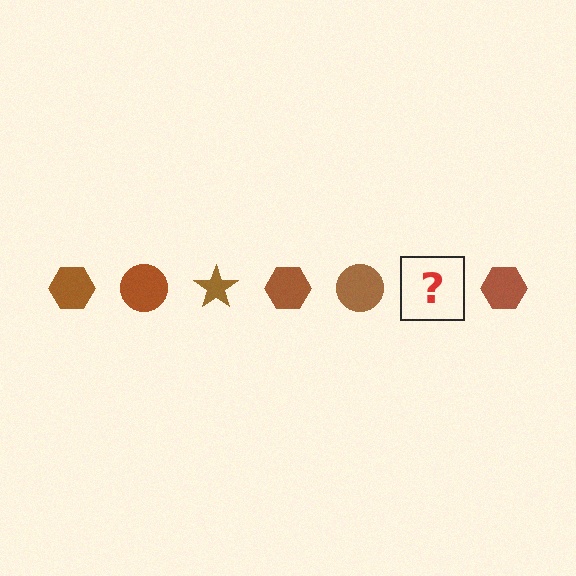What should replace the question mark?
The question mark should be replaced with a brown star.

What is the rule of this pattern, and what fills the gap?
The rule is that the pattern cycles through hexagon, circle, star shapes in brown. The gap should be filled with a brown star.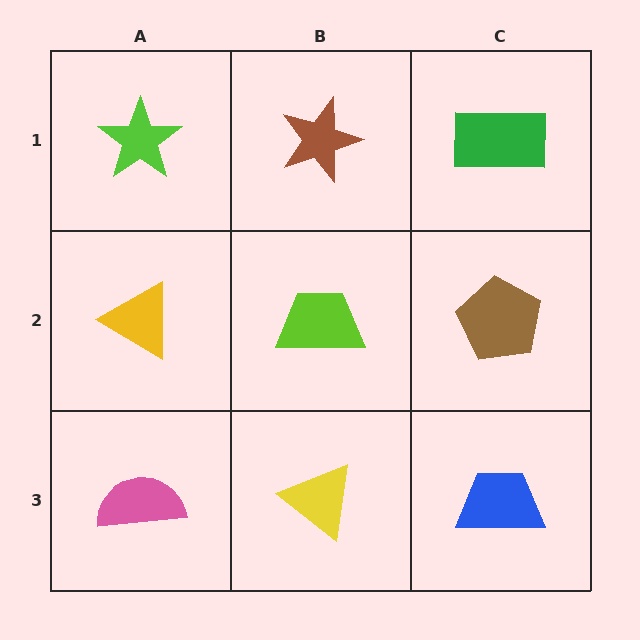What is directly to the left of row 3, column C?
A yellow triangle.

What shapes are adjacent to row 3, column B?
A lime trapezoid (row 2, column B), a pink semicircle (row 3, column A), a blue trapezoid (row 3, column C).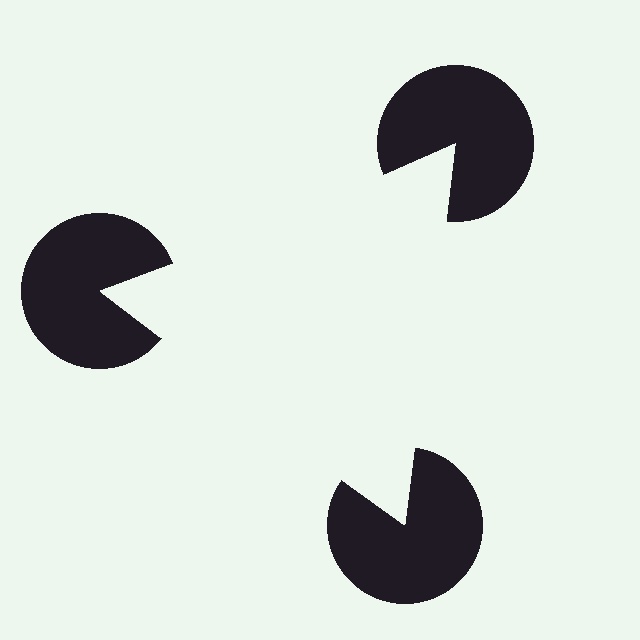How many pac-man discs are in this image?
There are 3 — one at each vertex of the illusory triangle.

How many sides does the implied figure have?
3 sides.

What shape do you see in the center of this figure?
An illusory triangle — its edges are inferred from the aligned wedge cuts in the pac-man discs, not physically drawn.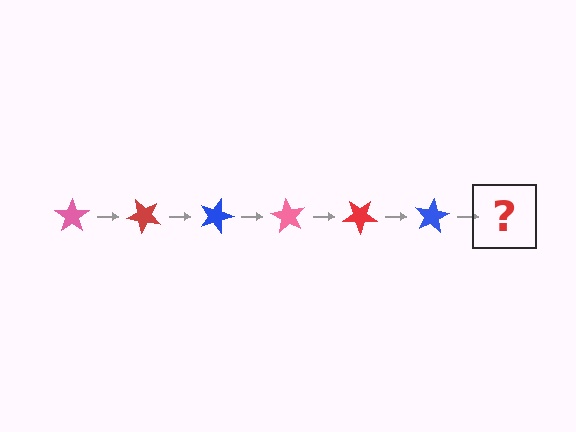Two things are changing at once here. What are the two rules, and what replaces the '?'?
The two rules are that it rotates 45 degrees each step and the color cycles through pink, red, and blue. The '?' should be a pink star, rotated 270 degrees from the start.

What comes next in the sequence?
The next element should be a pink star, rotated 270 degrees from the start.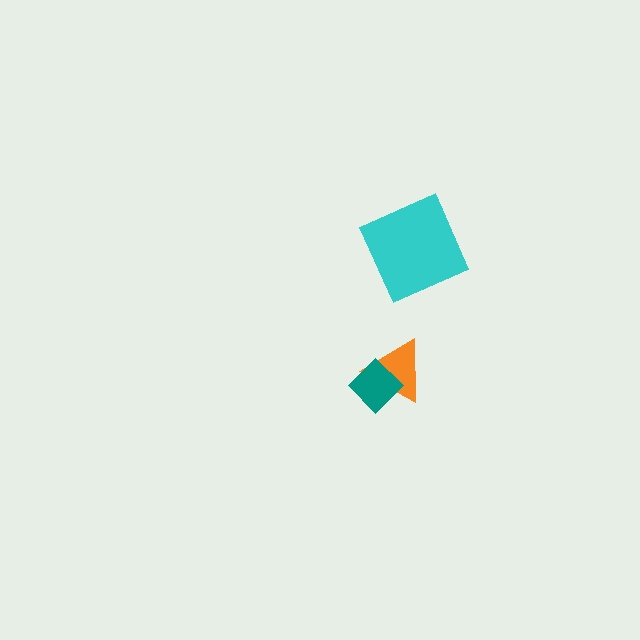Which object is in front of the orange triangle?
The teal diamond is in front of the orange triangle.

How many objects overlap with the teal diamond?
1 object overlaps with the teal diamond.